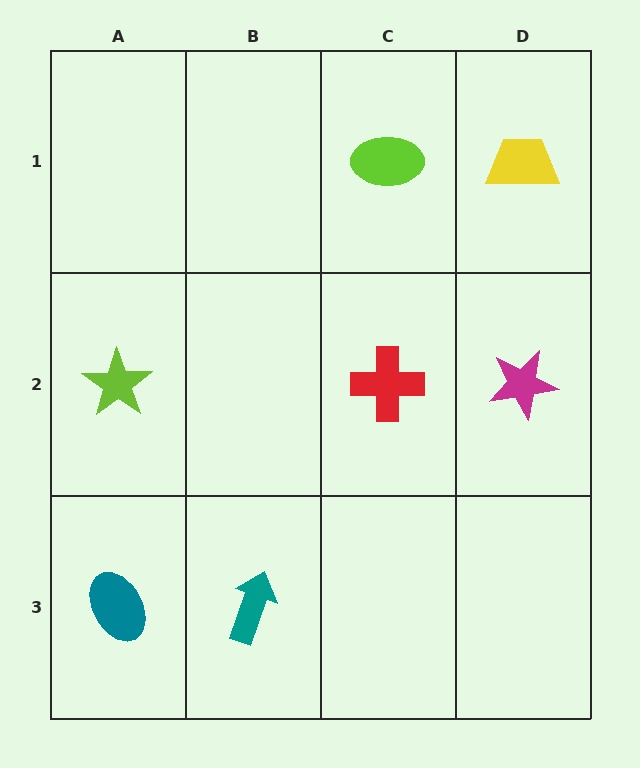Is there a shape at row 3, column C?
No, that cell is empty.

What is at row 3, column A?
A teal ellipse.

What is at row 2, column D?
A magenta star.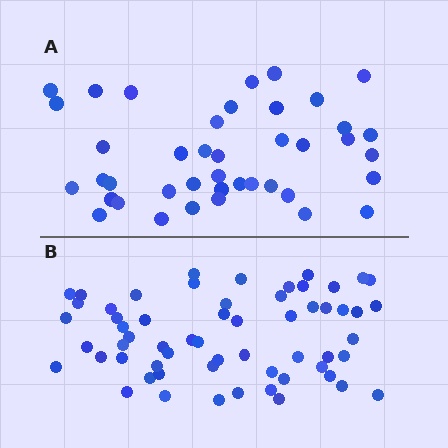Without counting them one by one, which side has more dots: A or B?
Region B (the bottom region) has more dots.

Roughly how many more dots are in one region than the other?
Region B has approximately 20 more dots than region A.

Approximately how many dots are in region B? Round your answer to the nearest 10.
About 60 dots.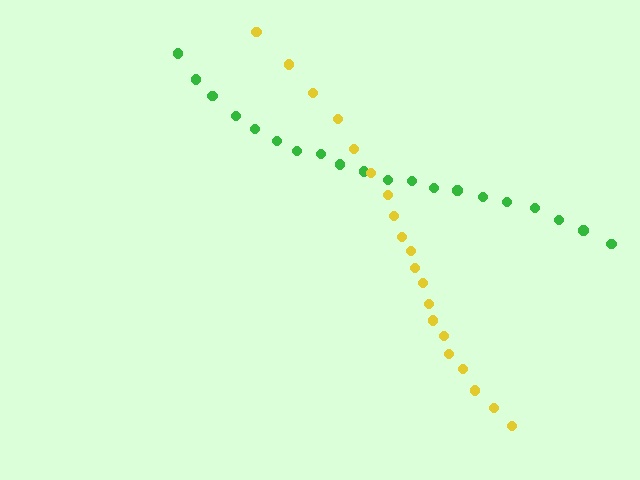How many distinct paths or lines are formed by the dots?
There are 2 distinct paths.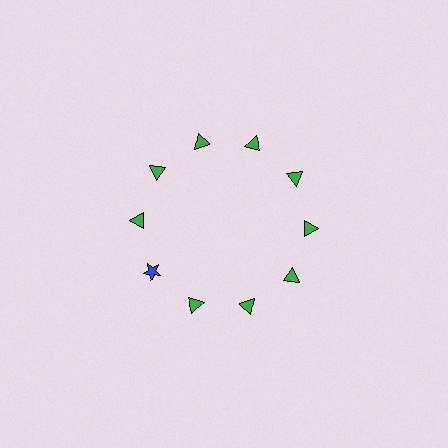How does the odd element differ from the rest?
It differs in both color (blue instead of green) and shape (star instead of triangle).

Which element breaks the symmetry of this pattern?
The blue star at roughly the 8 o'clock position breaks the symmetry. All other shapes are green triangles.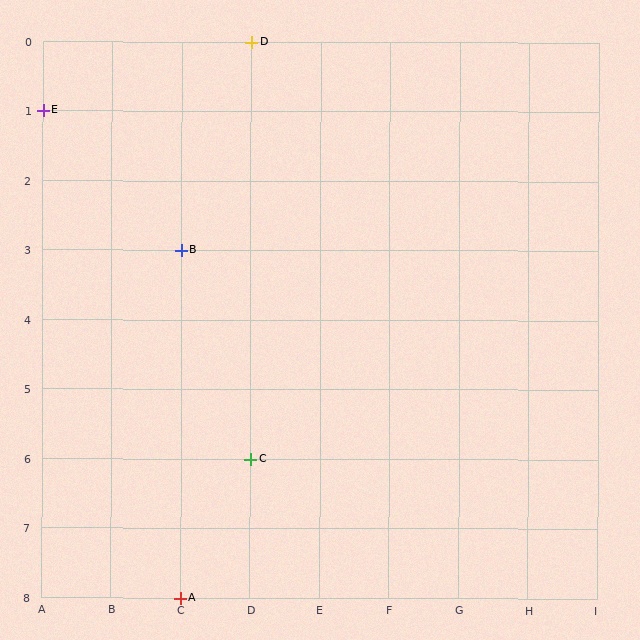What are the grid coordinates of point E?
Point E is at grid coordinates (A, 1).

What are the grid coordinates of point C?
Point C is at grid coordinates (D, 6).